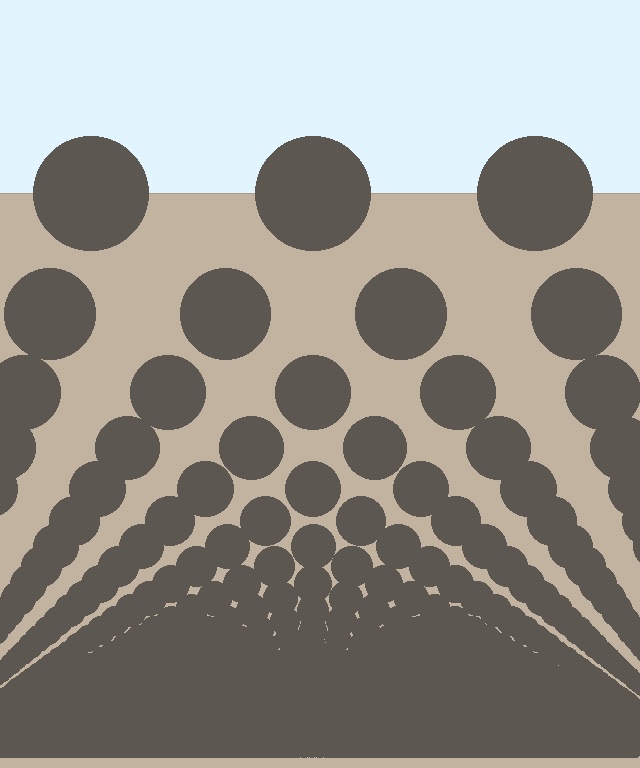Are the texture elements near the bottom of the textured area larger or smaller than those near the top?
Smaller. The gradient is inverted — elements near the bottom are smaller and denser.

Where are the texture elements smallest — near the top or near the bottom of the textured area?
Near the bottom.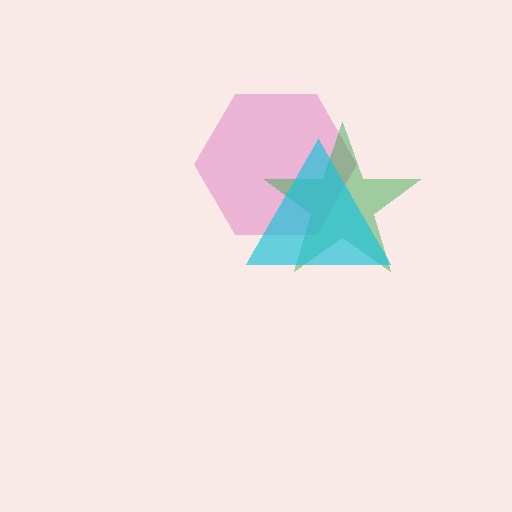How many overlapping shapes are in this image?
There are 3 overlapping shapes in the image.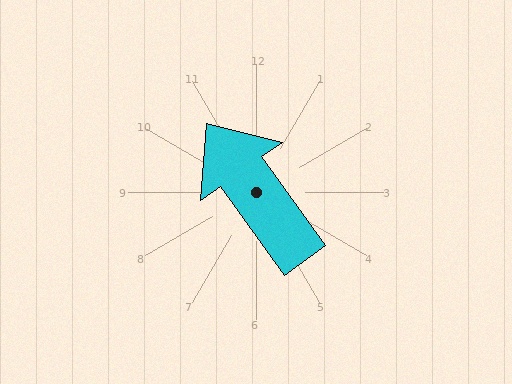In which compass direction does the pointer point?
Northwest.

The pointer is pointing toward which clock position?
Roughly 11 o'clock.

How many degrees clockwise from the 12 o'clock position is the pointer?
Approximately 324 degrees.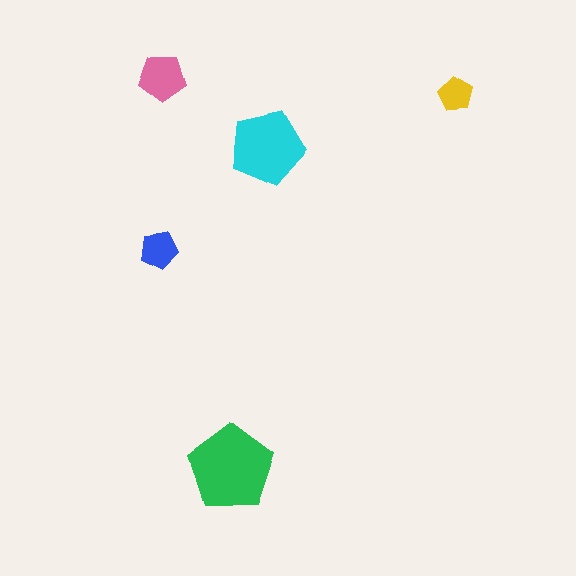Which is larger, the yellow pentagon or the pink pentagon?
The pink one.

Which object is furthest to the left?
The blue pentagon is leftmost.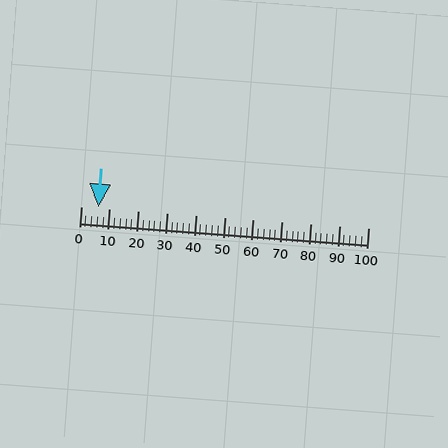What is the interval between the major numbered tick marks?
The major tick marks are spaced 10 units apart.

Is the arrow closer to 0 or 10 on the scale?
The arrow is closer to 10.